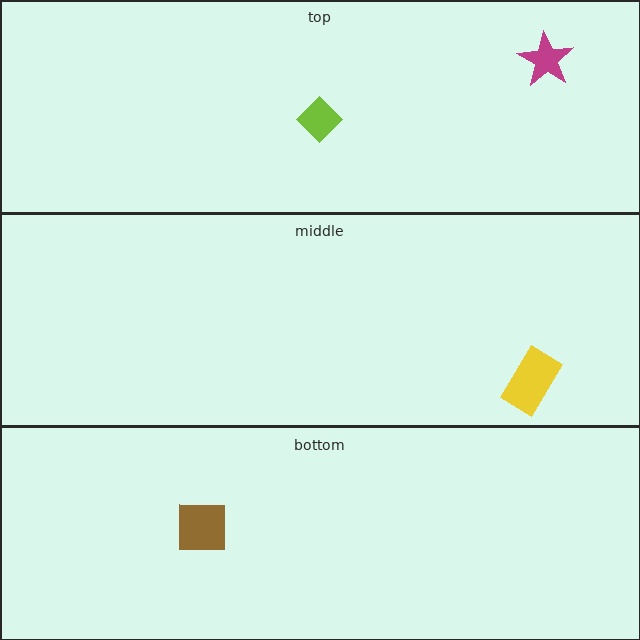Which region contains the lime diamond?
The top region.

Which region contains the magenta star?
The top region.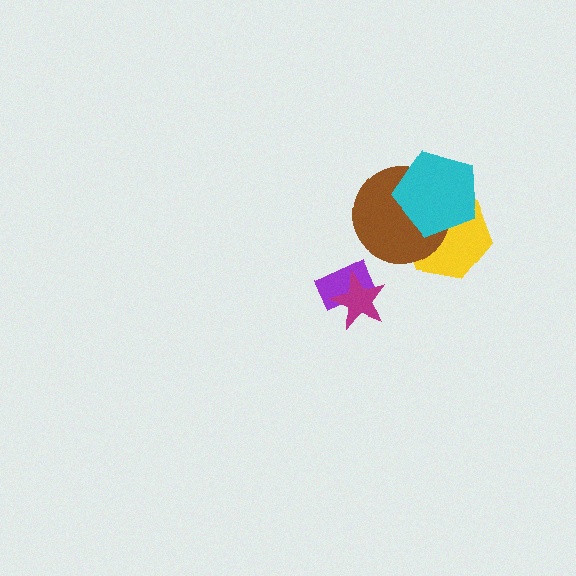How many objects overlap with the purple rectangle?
1 object overlaps with the purple rectangle.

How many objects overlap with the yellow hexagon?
2 objects overlap with the yellow hexagon.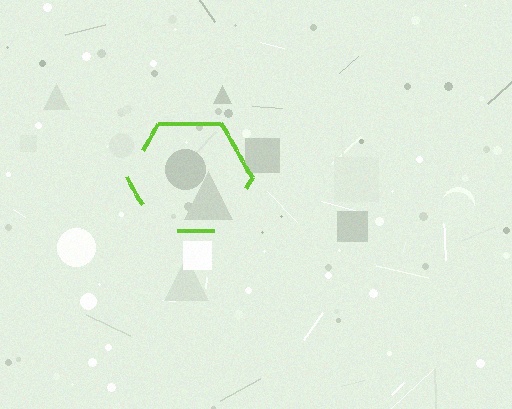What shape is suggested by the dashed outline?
The dashed outline suggests a hexagon.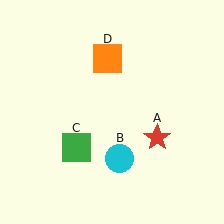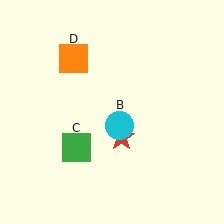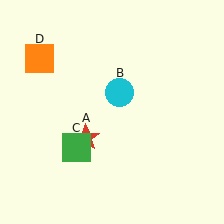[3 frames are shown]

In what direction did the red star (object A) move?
The red star (object A) moved left.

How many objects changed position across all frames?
3 objects changed position: red star (object A), cyan circle (object B), orange square (object D).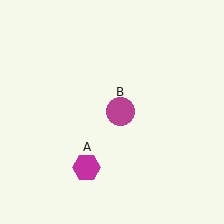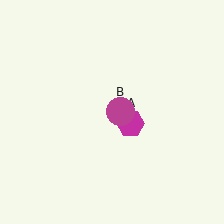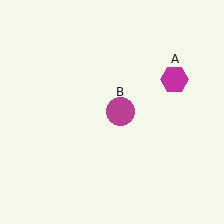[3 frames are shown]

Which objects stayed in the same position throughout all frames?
Magenta circle (object B) remained stationary.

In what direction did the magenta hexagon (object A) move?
The magenta hexagon (object A) moved up and to the right.